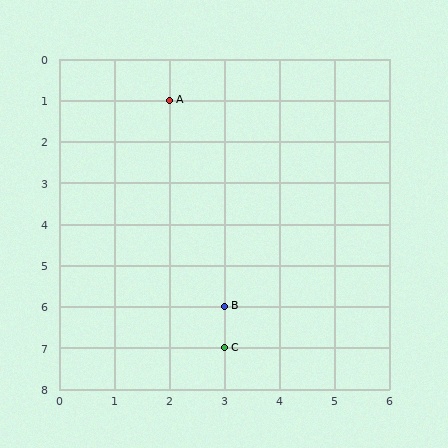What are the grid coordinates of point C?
Point C is at grid coordinates (3, 7).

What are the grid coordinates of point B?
Point B is at grid coordinates (3, 6).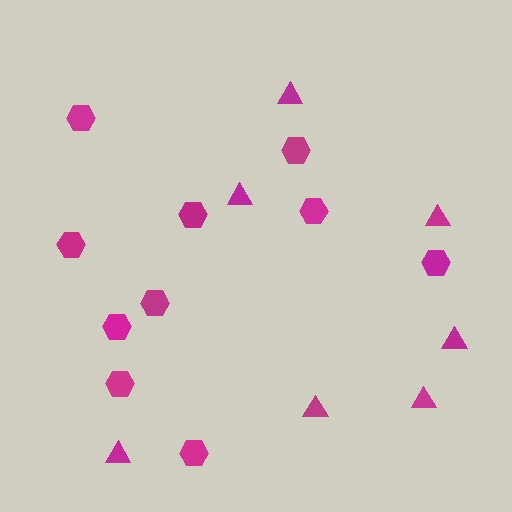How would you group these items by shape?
There are 2 groups: one group of hexagons (10) and one group of triangles (7).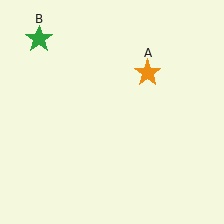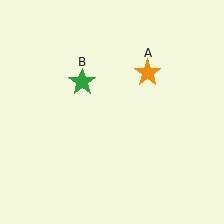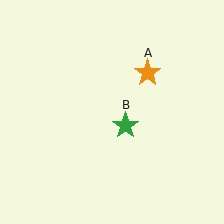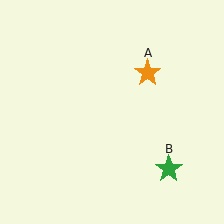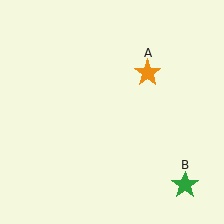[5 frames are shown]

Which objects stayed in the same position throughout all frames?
Orange star (object A) remained stationary.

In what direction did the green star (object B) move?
The green star (object B) moved down and to the right.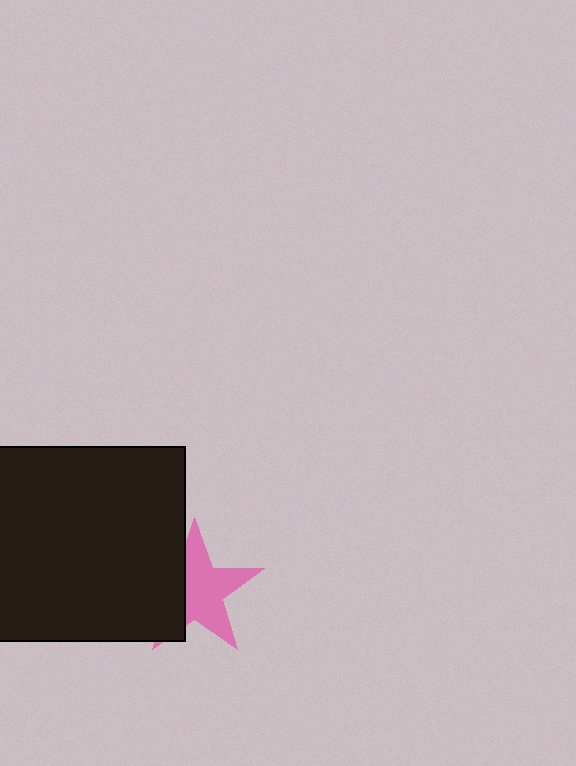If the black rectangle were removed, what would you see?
You would see the complete pink star.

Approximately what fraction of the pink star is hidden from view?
Roughly 35% of the pink star is hidden behind the black rectangle.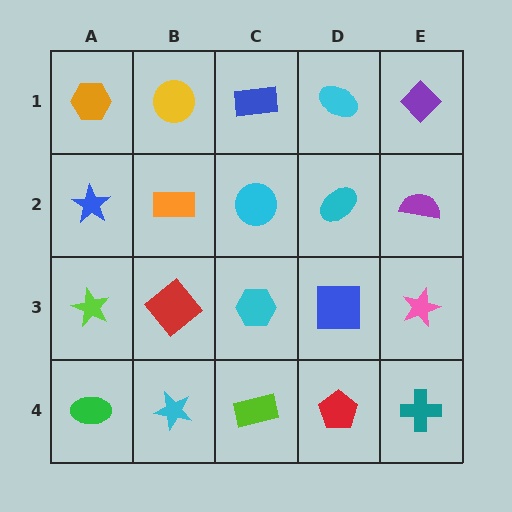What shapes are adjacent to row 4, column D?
A blue square (row 3, column D), a lime rectangle (row 4, column C), a teal cross (row 4, column E).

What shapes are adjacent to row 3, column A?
A blue star (row 2, column A), a green ellipse (row 4, column A), a red diamond (row 3, column B).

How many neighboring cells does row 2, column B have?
4.